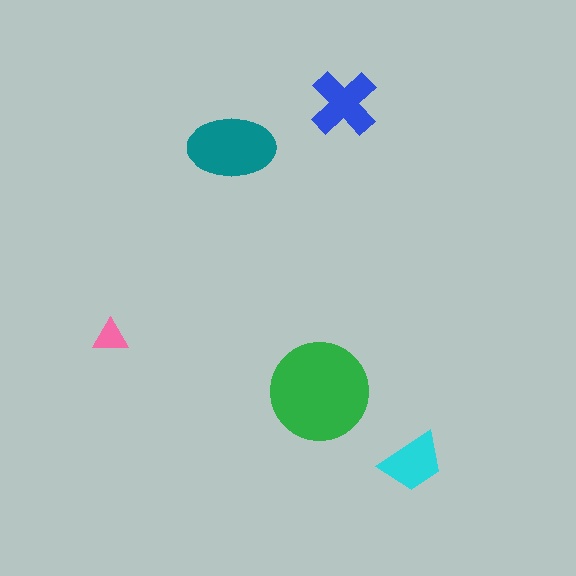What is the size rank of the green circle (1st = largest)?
1st.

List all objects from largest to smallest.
The green circle, the teal ellipse, the blue cross, the cyan trapezoid, the pink triangle.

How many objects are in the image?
There are 5 objects in the image.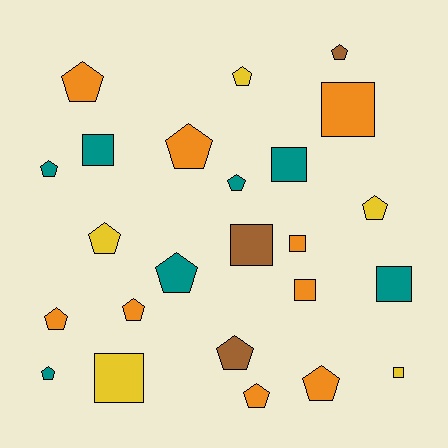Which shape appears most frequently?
Pentagon, with 15 objects.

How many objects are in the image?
There are 24 objects.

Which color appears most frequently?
Orange, with 9 objects.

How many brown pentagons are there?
There are 2 brown pentagons.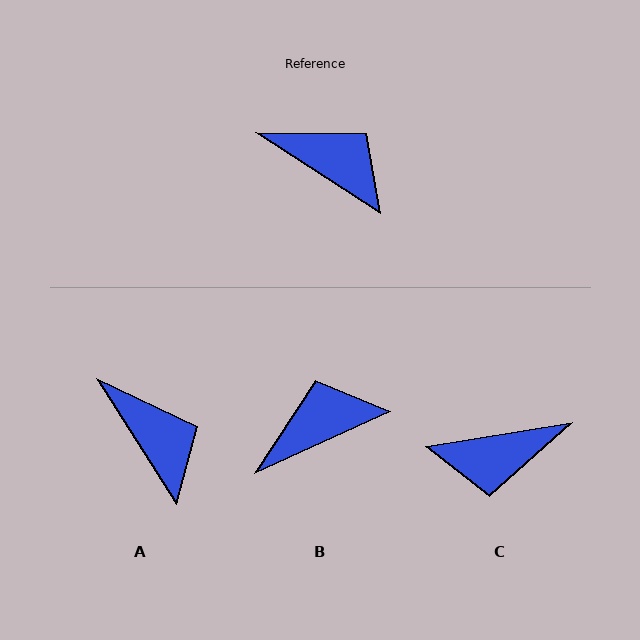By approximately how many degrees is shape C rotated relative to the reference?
Approximately 138 degrees clockwise.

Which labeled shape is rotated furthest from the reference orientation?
C, about 138 degrees away.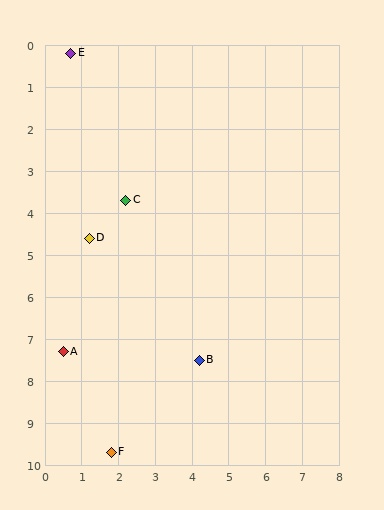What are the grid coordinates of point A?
Point A is at approximately (0.5, 7.3).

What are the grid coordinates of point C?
Point C is at approximately (2.2, 3.7).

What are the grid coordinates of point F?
Point F is at approximately (1.8, 9.7).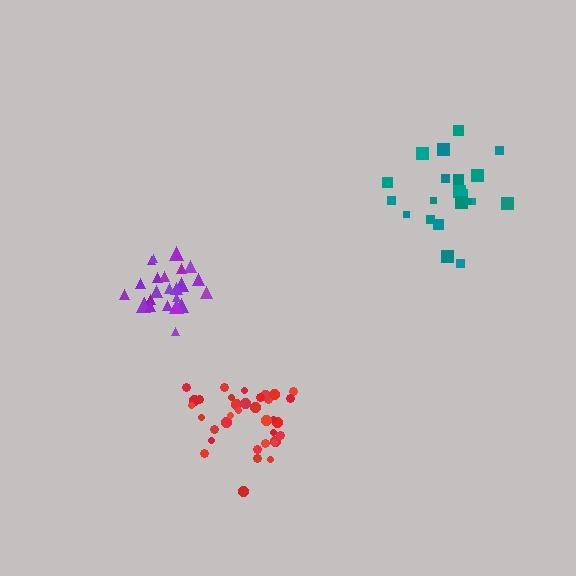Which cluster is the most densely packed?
Red.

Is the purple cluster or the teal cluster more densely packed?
Purple.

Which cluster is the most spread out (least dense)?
Teal.